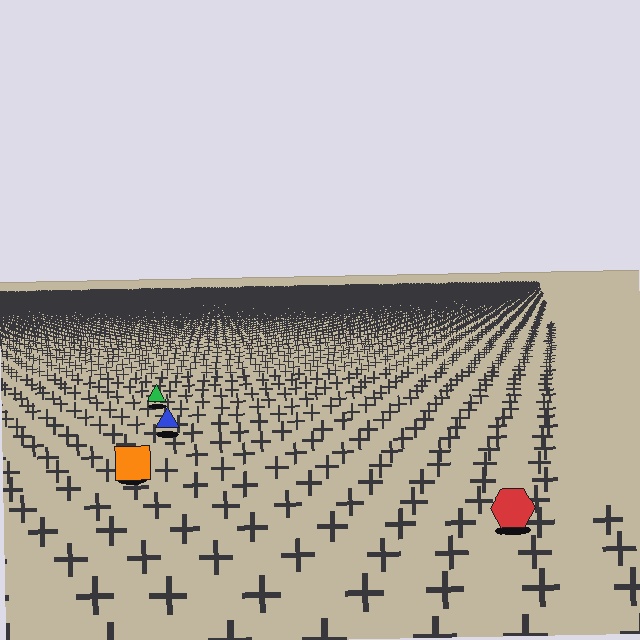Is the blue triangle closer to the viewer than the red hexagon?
No. The red hexagon is closer — you can tell from the texture gradient: the ground texture is coarser near it.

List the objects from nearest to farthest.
From nearest to farthest: the red hexagon, the orange square, the blue triangle, the green triangle.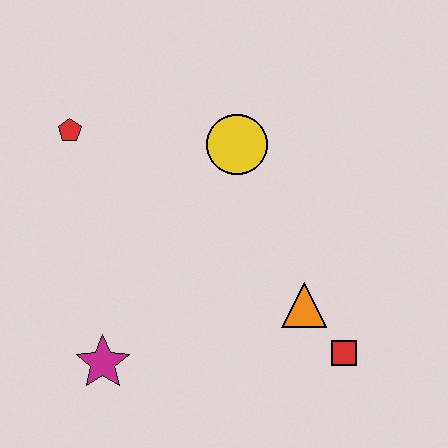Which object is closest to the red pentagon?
The yellow circle is closest to the red pentagon.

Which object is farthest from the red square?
The red pentagon is farthest from the red square.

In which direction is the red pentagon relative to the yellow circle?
The red pentagon is to the left of the yellow circle.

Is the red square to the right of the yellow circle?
Yes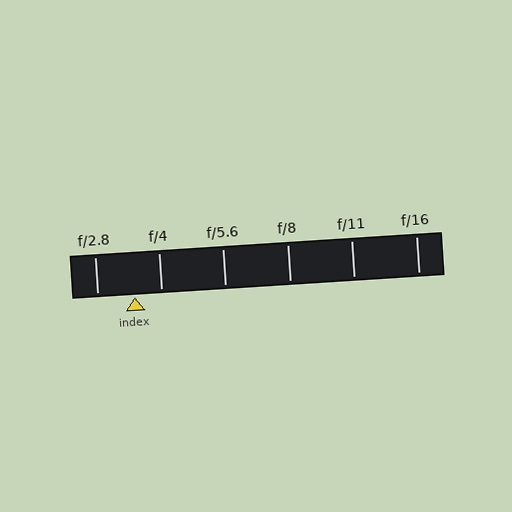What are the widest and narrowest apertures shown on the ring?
The widest aperture shown is f/2.8 and the narrowest is f/16.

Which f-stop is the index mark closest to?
The index mark is closest to f/4.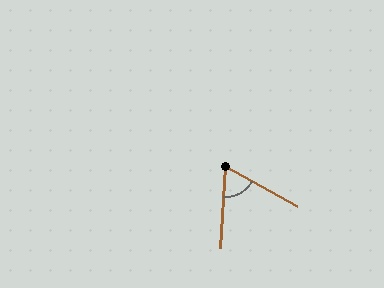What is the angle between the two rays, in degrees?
Approximately 65 degrees.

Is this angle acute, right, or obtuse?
It is acute.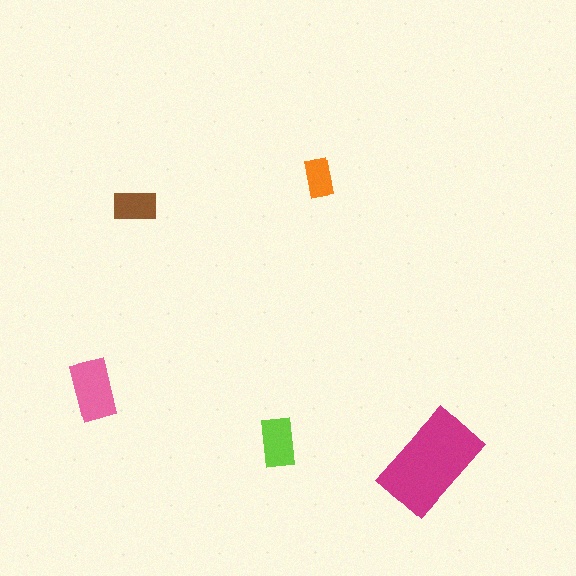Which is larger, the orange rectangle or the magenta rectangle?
The magenta one.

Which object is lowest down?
The magenta rectangle is bottommost.